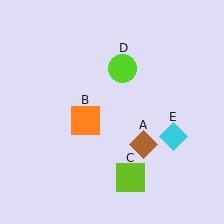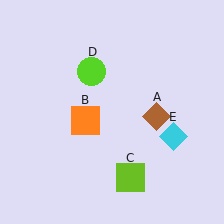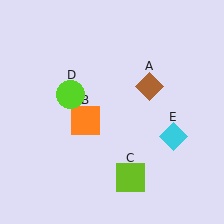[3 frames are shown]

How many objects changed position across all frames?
2 objects changed position: brown diamond (object A), lime circle (object D).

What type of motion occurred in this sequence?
The brown diamond (object A), lime circle (object D) rotated counterclockwise around the center of the scene.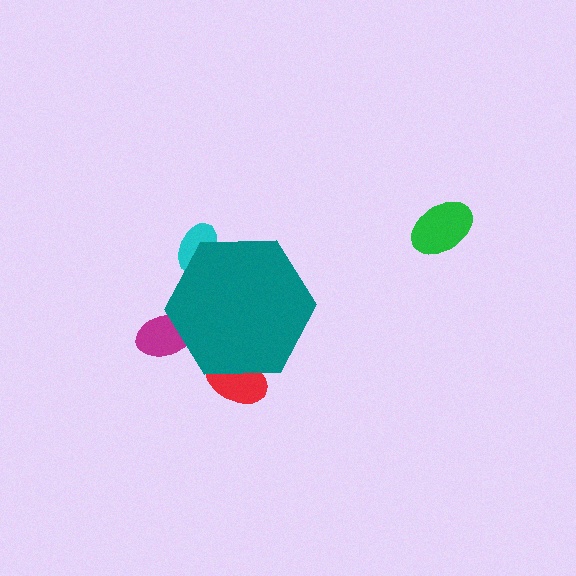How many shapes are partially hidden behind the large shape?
3 shapes are partially hidden.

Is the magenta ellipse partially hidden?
Yes, the magenta ellipse is partially hidden behind the teal hexagon.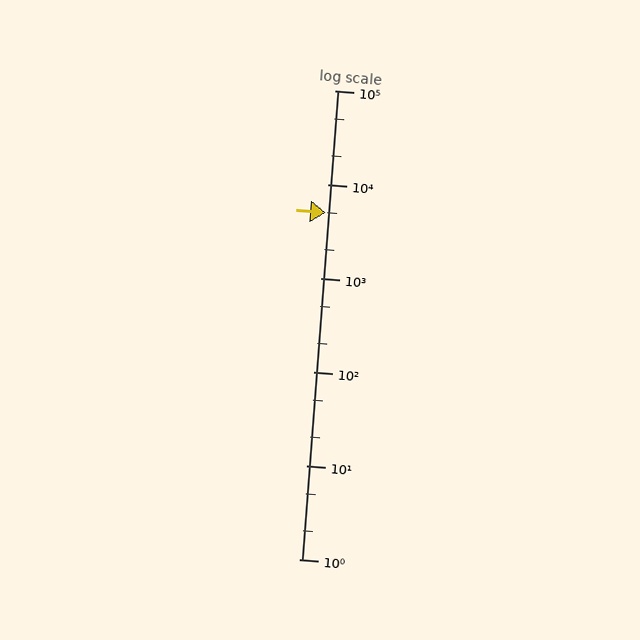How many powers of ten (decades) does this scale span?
The scale spans 5 decades, from 1 to 100000.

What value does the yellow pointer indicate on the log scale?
The pointer indicates approximately 5000.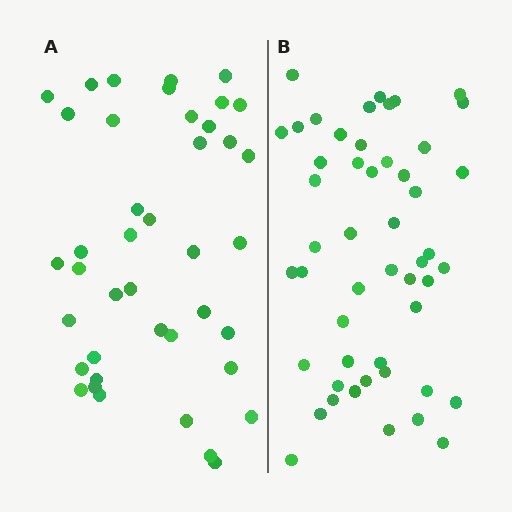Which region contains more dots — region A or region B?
Region B (the right region) has more dots.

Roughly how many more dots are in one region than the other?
Region B has roughly 8 or so more dots than region A.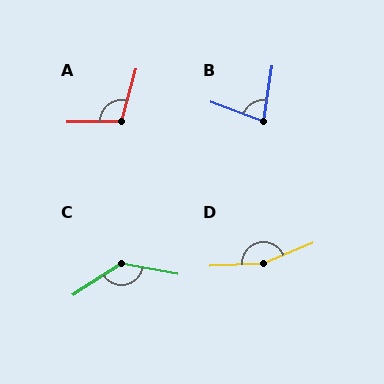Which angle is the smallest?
B, at approximately 78 degrees.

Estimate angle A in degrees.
Approximately 107 degrees.